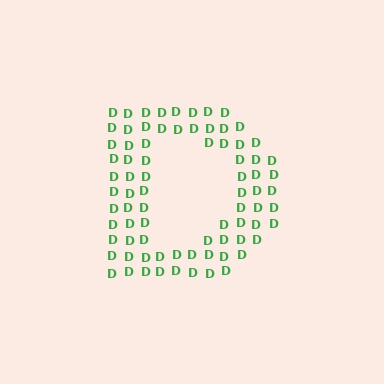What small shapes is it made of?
It is made of small letter D's.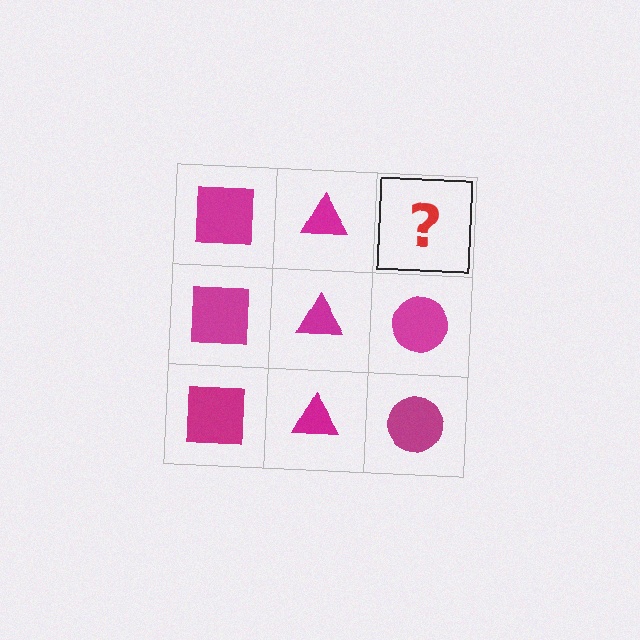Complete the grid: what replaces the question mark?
The question mark should be replaced with a magenta circle.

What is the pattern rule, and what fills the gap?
The rule is that each column has a consistent shape. The gap should be filled with a magenta circle.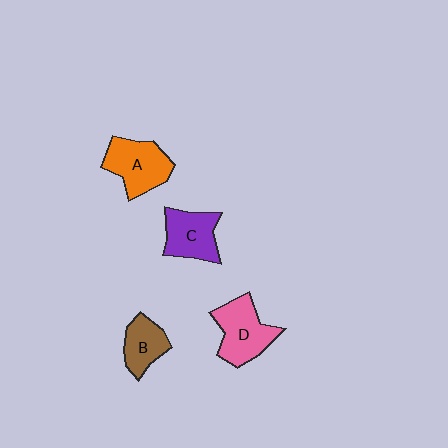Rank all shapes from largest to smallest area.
From largest to smallest: D (pink), A (orange), C (purple), B (brown).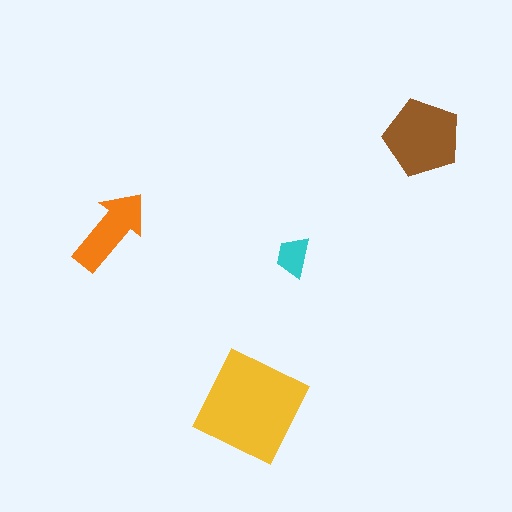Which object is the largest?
The yellow square.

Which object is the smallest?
The cyan trapezoid.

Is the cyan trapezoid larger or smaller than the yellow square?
Smaller.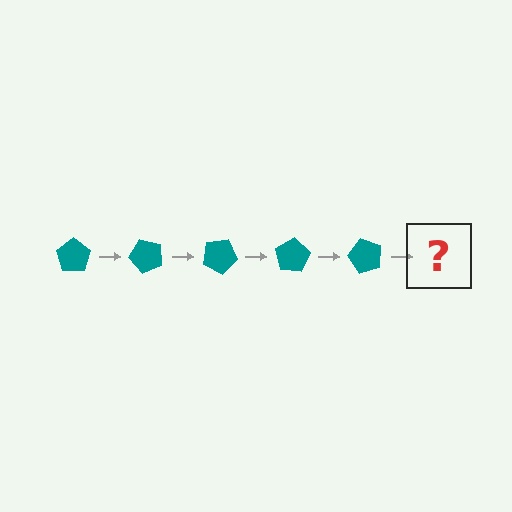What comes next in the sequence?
The next element should be a teal pentagon rotated 250 degrees.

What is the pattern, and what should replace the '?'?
The pattern is that the pentagon rotates 50 degrees each step. The '?' should be a teal pentagon rotated 250 degrees.